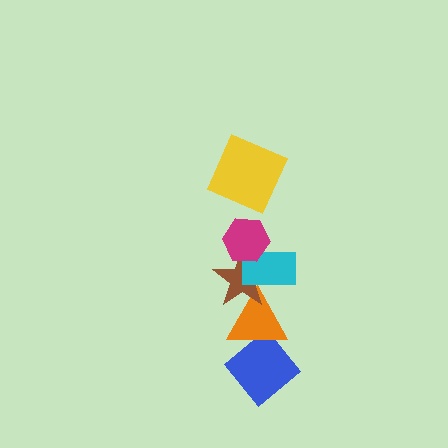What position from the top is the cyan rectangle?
The cyan rectangle is 3rd from the top.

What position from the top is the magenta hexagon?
The magenta hexagon is 2nd from the top.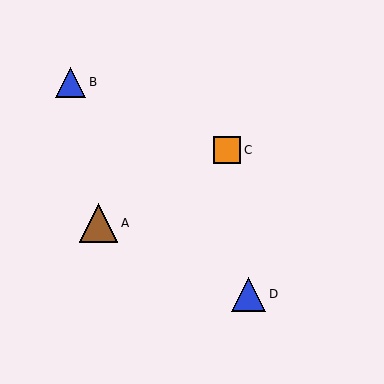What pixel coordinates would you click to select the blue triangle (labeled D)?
Click at (249, 294) to select the blue triangle D.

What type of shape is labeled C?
Shape C is an orange square.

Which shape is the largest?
The brown triangle (labeled A) is the largest.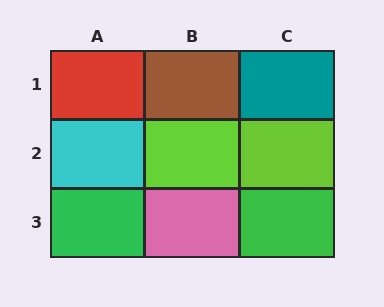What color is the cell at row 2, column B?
Lime.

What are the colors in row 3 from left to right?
Green, pink, green.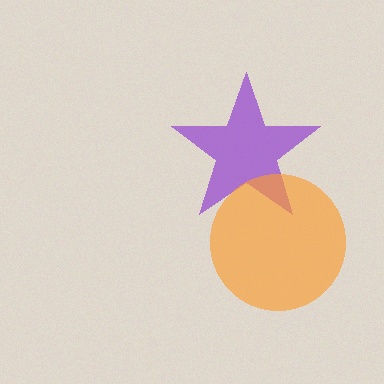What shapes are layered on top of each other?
The layered shapes are: a purple star, an orange circle.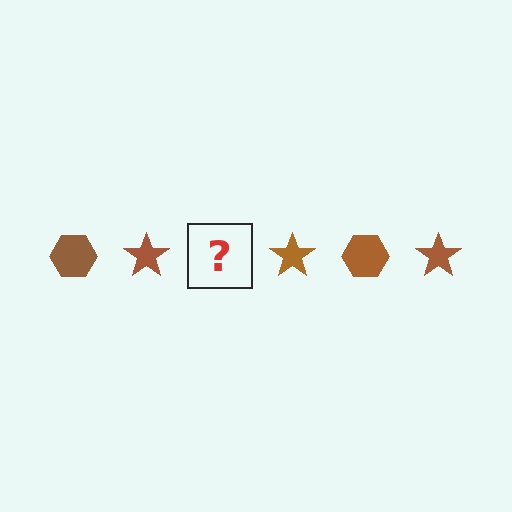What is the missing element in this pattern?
The missing element is a brown hexagon.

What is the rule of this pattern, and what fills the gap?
The rule is that the pattern cycles through hexagon, star shapes in brown. The gap should be filled with a brown hexagon.